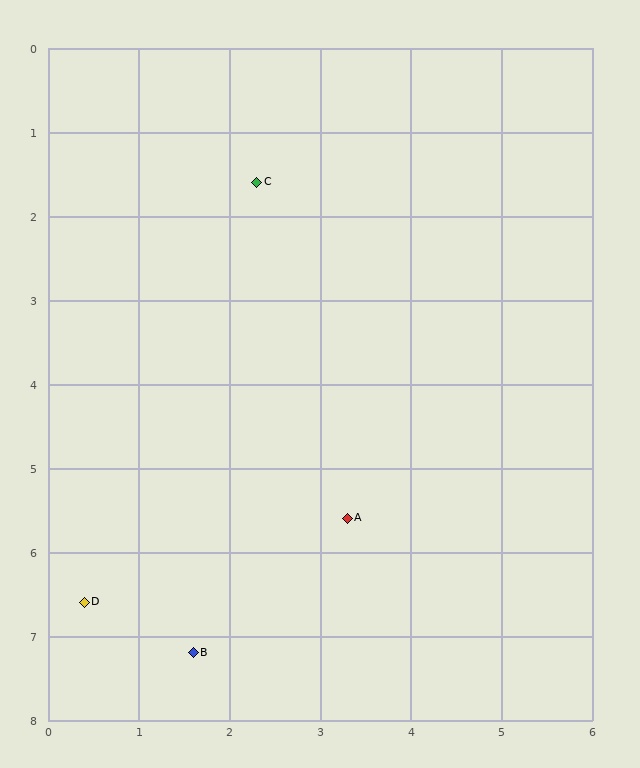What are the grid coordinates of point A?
Point A is at approximately (3.3, 5.6).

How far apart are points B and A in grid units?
Points B and A are about 2.3 grid units apart.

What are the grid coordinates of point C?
Point C is at approximately (2.3, 1.6).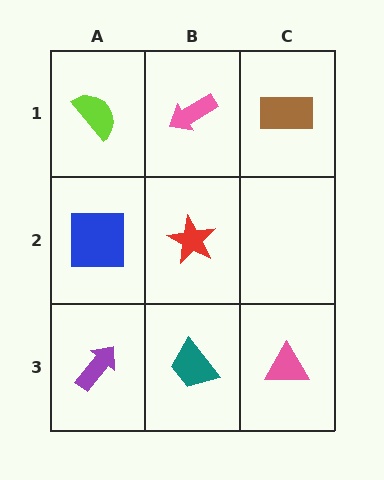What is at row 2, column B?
A red star.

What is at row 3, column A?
A purple arrow.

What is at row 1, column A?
A lime semicircle.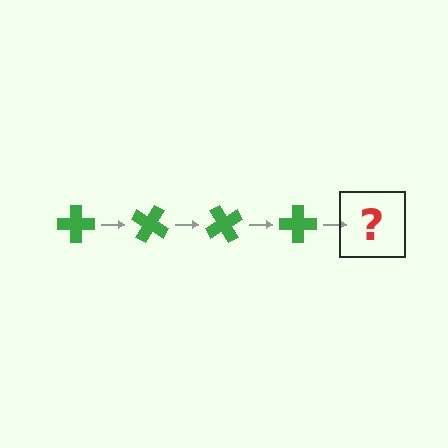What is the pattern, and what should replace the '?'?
The pattern is that the cross rotates 30 degrees each step. The '?' should be a green cross rotated 120 degrees.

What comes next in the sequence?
The next element should be a green cross rotated 120 degrees.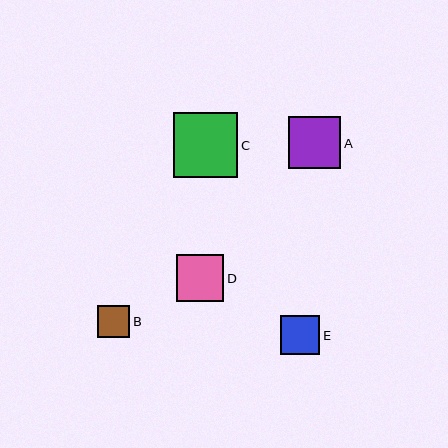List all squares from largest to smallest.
From largest to smallest: C, A, D, E, B.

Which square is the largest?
Square C is the largest with a size of approximately 65 pixels.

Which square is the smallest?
Square B is the smallest with a size of approximately 32 pixels.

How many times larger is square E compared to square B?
Square E is approximately 1.2 times the size of square B.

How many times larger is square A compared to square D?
Square A is approximately 1.1 times the size of square D.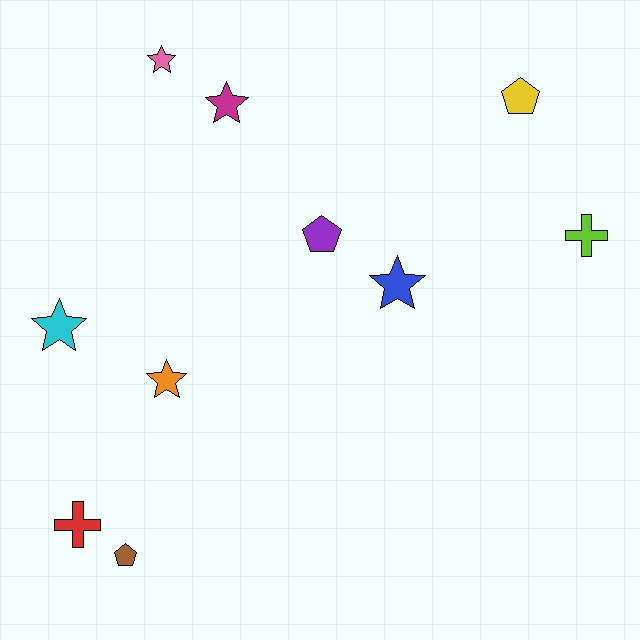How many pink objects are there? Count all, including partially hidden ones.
There is 1 pink object.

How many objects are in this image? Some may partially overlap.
There are 10 objects.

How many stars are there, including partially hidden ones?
There are 5 stars.